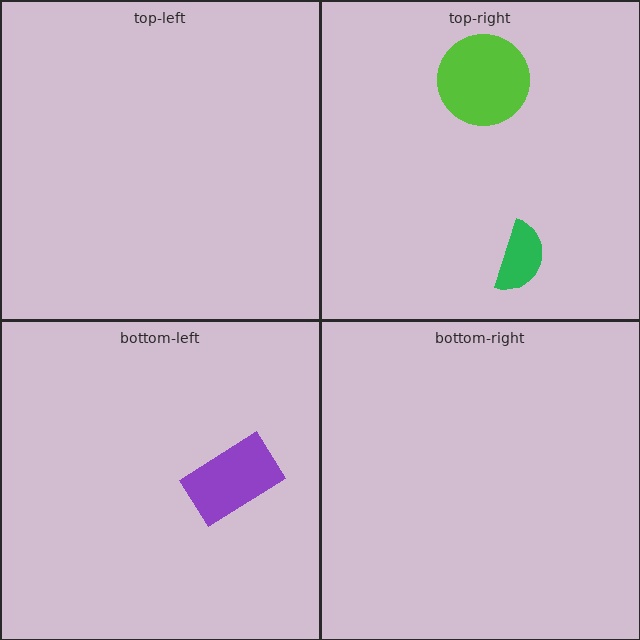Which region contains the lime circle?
The top-right region.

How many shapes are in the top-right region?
2.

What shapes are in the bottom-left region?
The purple rectangle.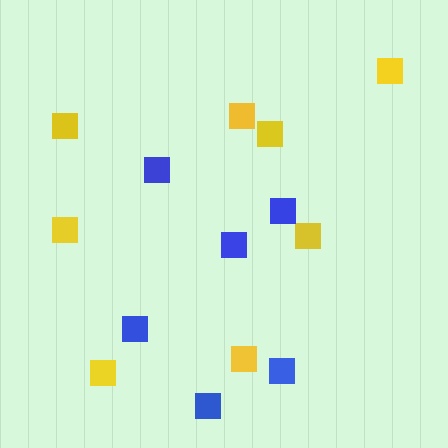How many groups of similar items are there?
There are 2 groups: one group of yellow squares (8) and one group of blue squares (6).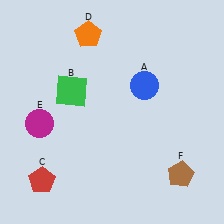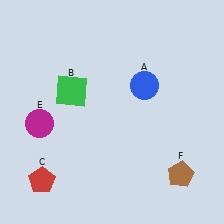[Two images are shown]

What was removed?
The orange pentagon (D) was removed in Image 2.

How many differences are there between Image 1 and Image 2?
There is 1 difference between the two images.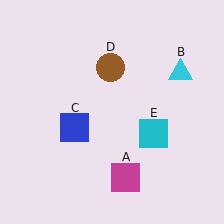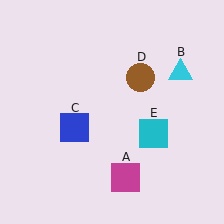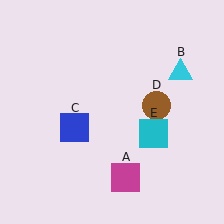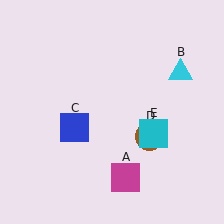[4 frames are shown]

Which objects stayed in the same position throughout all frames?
Magenta square (object A) and cyan triangle (object B) and blue square (object C) and cyan square (object E) remained stationary.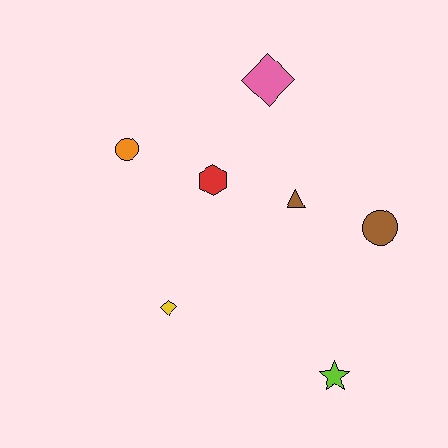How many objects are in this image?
There are 7 objects.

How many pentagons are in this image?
There are no pentagons.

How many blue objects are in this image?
There are no blue objects.